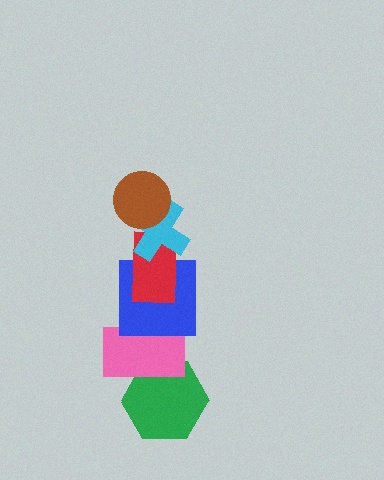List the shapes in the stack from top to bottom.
From top to bottom: the brown circle, the cyan cross, the red rectangle, the blue square, the pink rectangle, the green hexagon.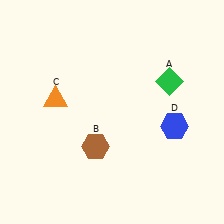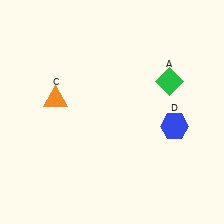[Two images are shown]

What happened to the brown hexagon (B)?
The brown hexagon (B) was removed in Image 2. It was in the bottom-left area of Image 1.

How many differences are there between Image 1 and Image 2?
There is 1 difference between the two images.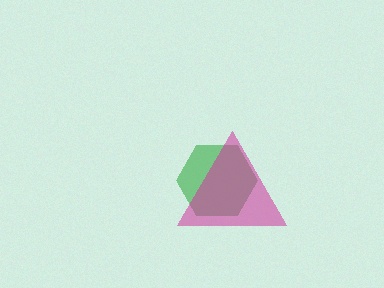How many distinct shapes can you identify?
There are 2 distinct shapes: a green hexagon, a magenta triangle.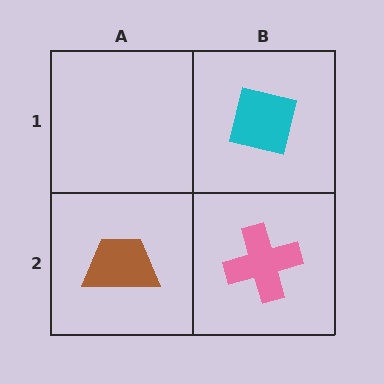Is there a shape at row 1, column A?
No, that cell is empty.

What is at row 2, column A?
A brown trapezoid.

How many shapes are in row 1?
1 shape.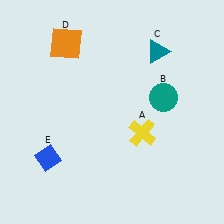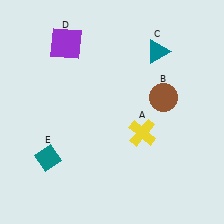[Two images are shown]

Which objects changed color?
B changed from teal to brown. D changed from orange to purple. E changed from blue to teal.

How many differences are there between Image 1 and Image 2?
There are 3 differences between the two images.